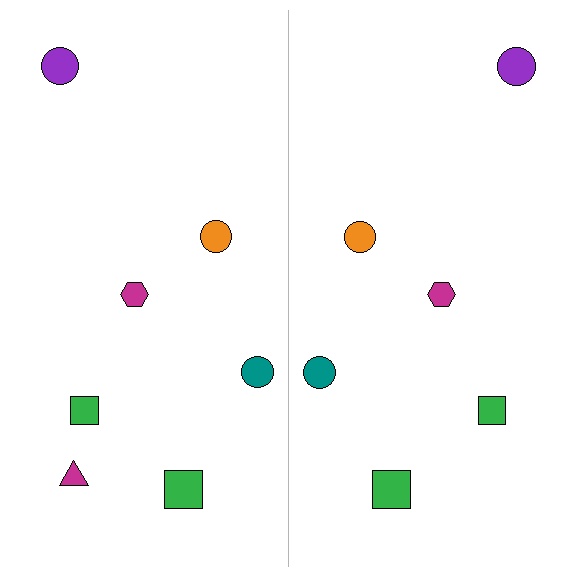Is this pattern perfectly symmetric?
No, the pattern is not perfectly symmetric. A magenta triangle is missing from the right side.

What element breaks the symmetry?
A magenta triangle is missing from the right side.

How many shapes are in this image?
There are 13 shapes in this image.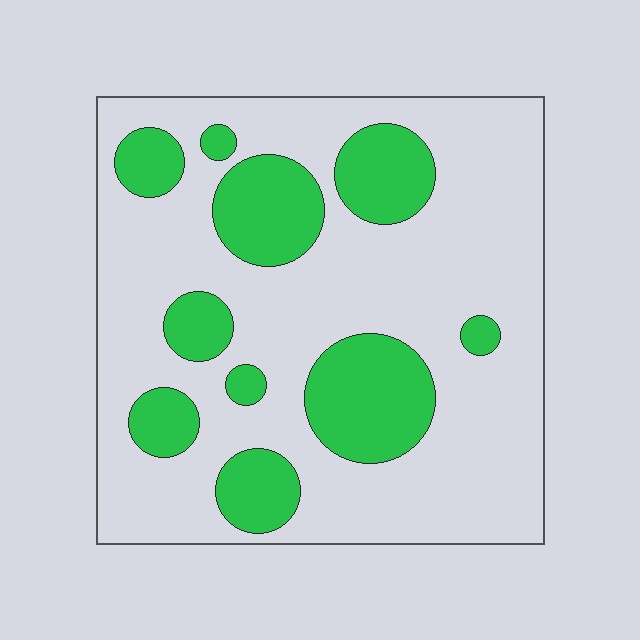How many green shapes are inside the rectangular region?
10.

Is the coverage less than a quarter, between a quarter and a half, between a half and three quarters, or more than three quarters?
Between a quarter and a half.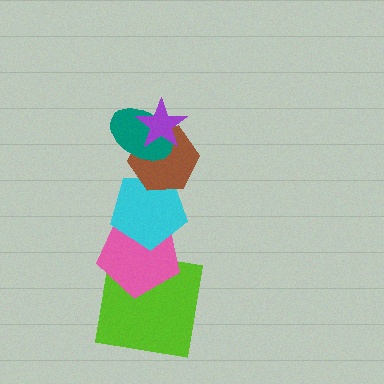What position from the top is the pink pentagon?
The pink pentagon is 5th from the top.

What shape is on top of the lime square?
The pink pentagon is on top of the lime square.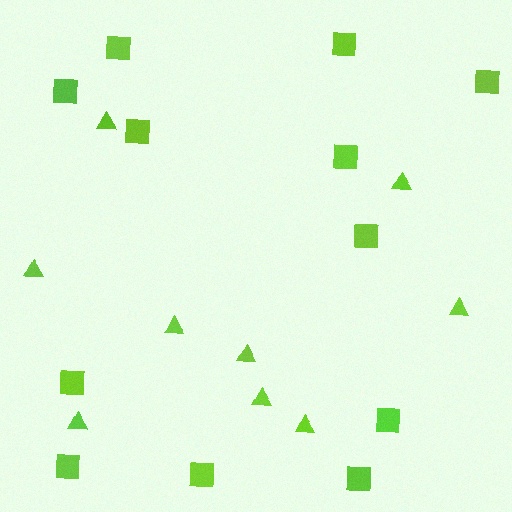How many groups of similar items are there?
There are 2 groups: one group of squares (12) and one group of triangles (9).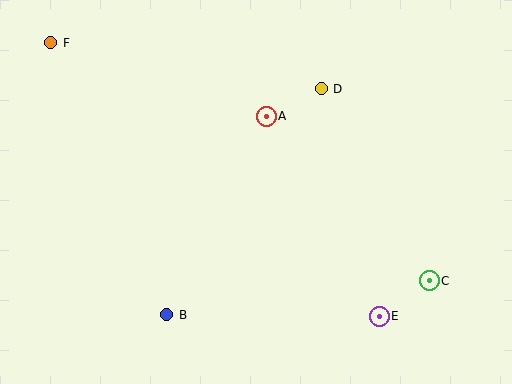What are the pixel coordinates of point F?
Point F is at (51, 43).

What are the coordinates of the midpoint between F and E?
The midpoint between F and E is at (215, 179).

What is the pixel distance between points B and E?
The distance between B and E is 212 pixels.